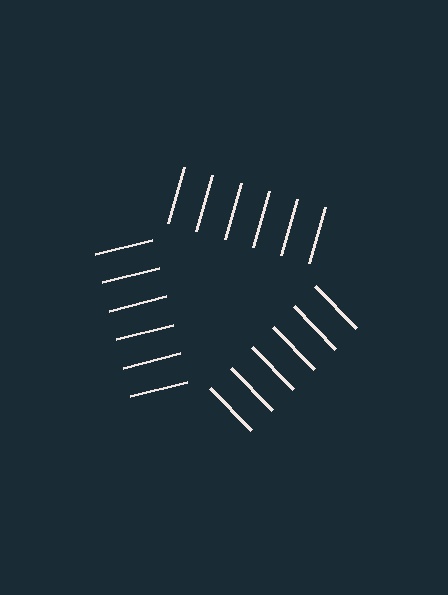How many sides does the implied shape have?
3 sides — the line-ends trace a triangle.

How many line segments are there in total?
18 — 6 along each of the 3 edges.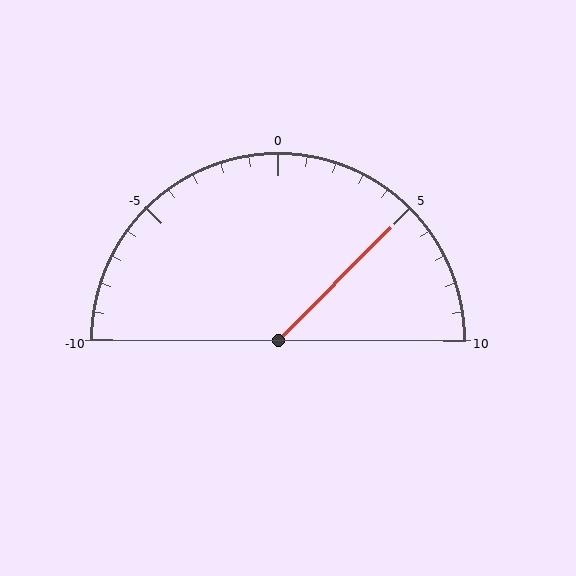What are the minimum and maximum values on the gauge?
The gauge ranges from -10 to 10.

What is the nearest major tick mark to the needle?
The nearest major tick mark is 5.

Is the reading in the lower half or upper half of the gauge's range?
The reading is in the upper half of the range (-10 to 10).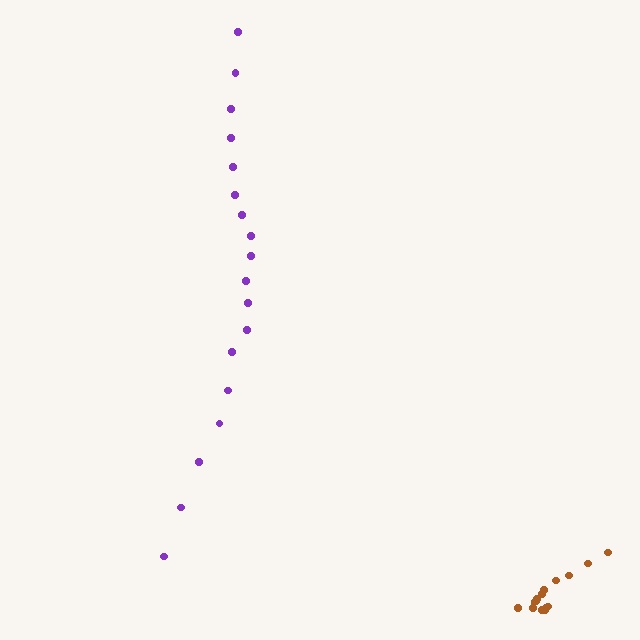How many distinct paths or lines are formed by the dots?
There are 2 distinct paths.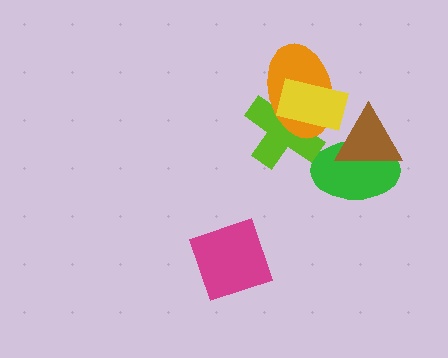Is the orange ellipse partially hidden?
Yes, it is partially covered by another shape.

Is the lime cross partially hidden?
Yes, it is partially covered by another shape.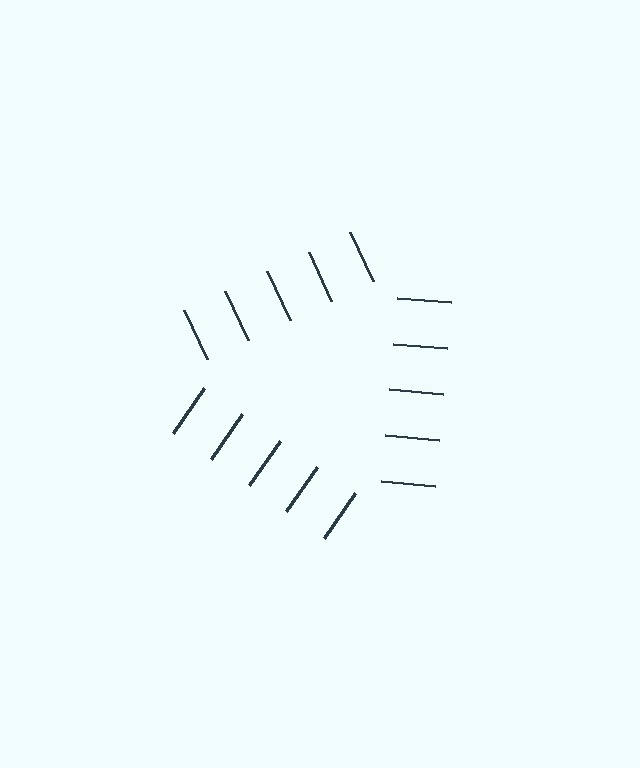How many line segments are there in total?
15 — 5 along each of the 3 edges.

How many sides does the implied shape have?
3 sides — the line-ends trace a triangle.